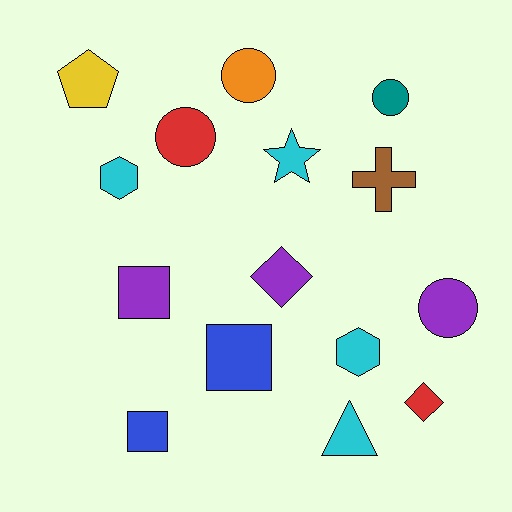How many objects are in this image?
There are 15 objects.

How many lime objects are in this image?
There are no lime objects.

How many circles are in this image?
There are 4 circles.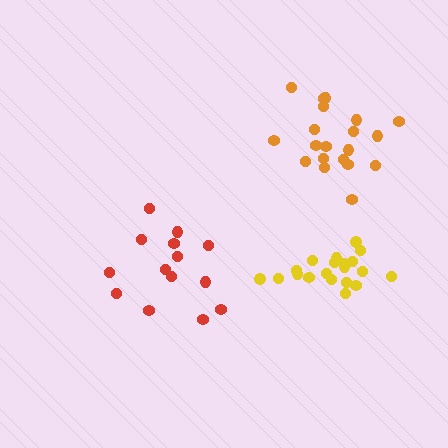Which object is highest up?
The orange cluster is topmost.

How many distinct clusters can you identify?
There are 3 distinct clusters.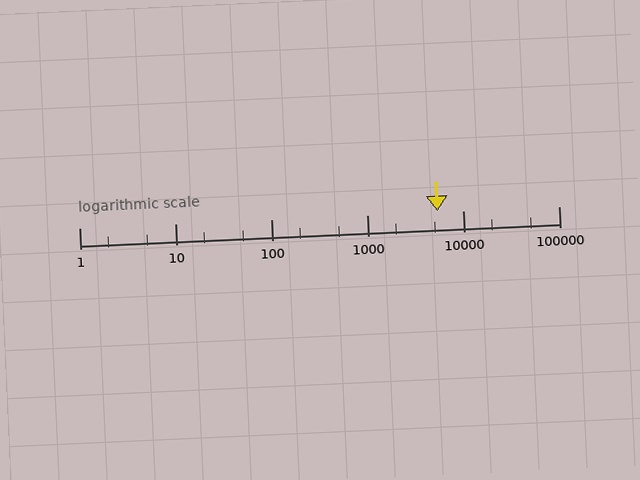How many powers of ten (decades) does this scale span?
The scale spans 5 decades, from 1 to 100000.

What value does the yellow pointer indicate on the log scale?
The pointer indicates approximately 5400.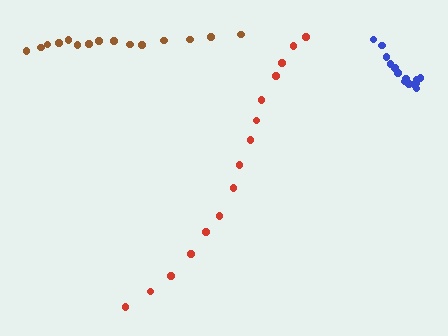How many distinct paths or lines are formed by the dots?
There are 3 distinct paths.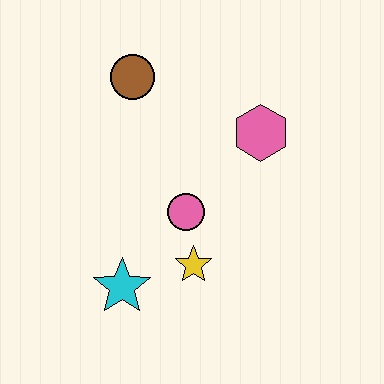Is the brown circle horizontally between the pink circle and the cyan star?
Yes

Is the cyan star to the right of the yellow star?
No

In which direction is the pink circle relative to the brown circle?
The pink circle is below the brown circle.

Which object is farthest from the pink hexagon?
The cyan star is farthest from the pink hexagon.